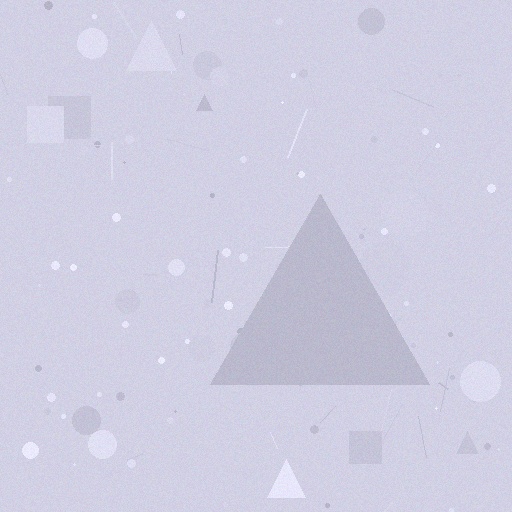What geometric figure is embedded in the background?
A triangle is embedded in the background.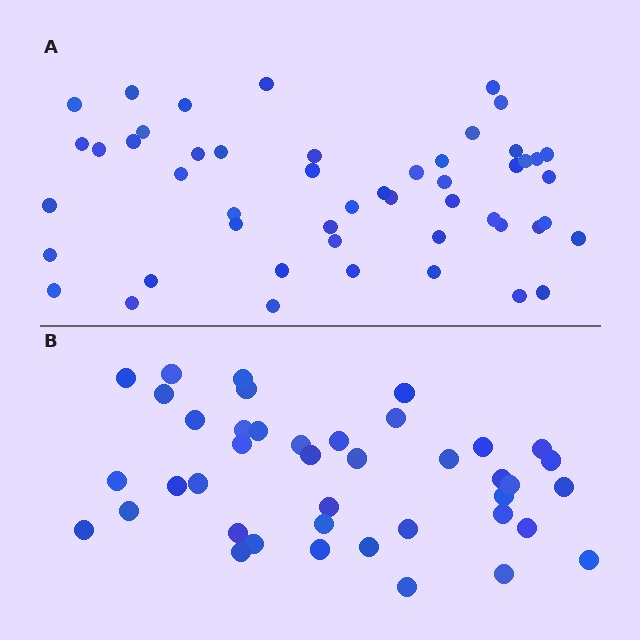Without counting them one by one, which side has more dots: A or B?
Region A (the top region) has more dots.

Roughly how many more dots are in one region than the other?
Region A has roughly 8 or so more dots than region B.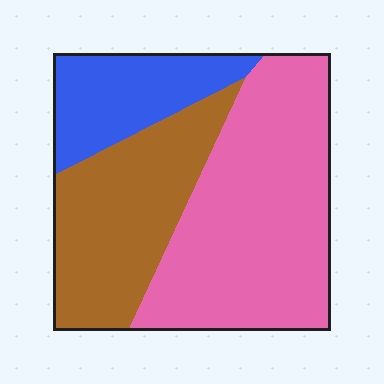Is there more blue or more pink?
Pink.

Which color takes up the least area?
Blue, at roughly 20%.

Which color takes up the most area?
Pink, at roughly 50%.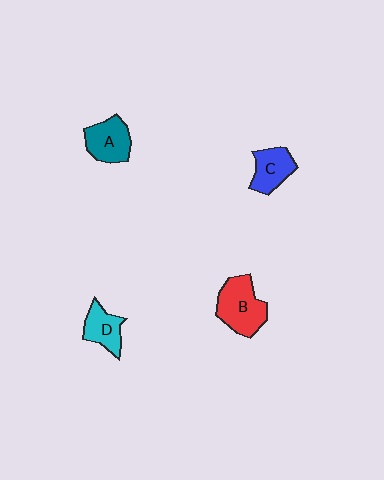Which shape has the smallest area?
Shape D (cyan).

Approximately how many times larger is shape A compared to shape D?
Approximately 1.2 times.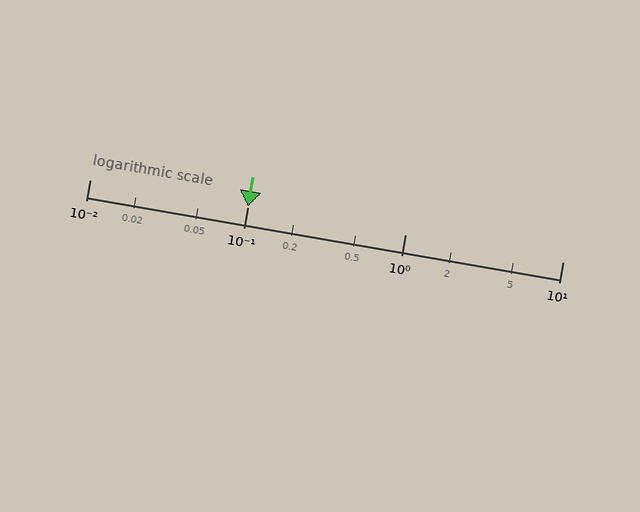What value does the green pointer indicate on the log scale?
The pointer indicates approximately 0.1.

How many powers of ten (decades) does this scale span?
The scale spans 3 decades, from 0.01 to 10.